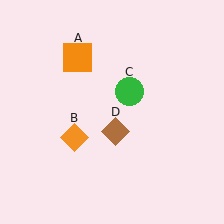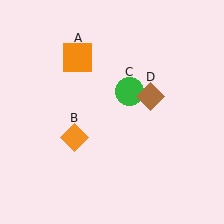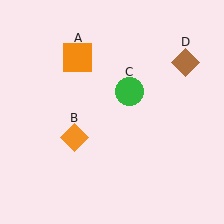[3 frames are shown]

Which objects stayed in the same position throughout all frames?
Orange square (object A) and orange diamond (object B) and green circle (object C) remained stationary.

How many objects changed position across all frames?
1 object changed position: brown diamond (object D).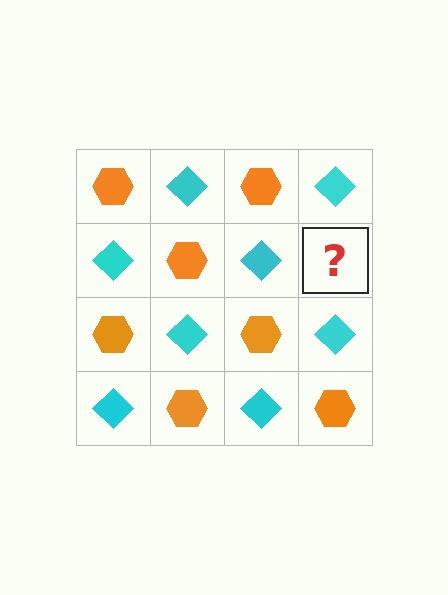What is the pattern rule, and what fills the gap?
The rule is that it alternates orange hexagon and cyan diamond in a checkerboard pattern. The gap should be filled with an orange hexagon.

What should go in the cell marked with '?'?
The missing cell should contain an orange hexagon.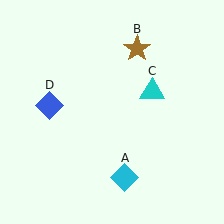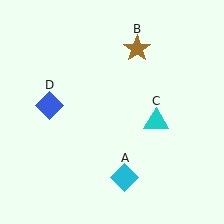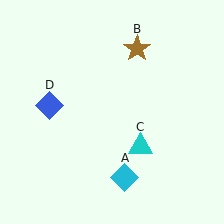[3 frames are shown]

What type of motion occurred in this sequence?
The cyan triangle (object C) rotated clockwise around the center of the scene.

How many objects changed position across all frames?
1 object changed position: cyan triangle (object C).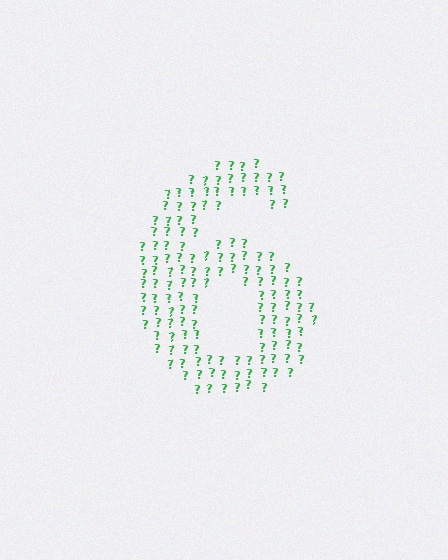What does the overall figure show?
The overall figure shows the digit 6.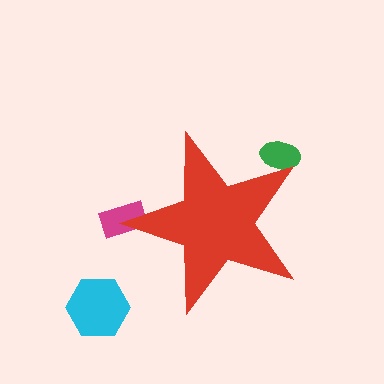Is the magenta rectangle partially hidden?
Yes, the magenta rectangle is partially hidden behind the red star.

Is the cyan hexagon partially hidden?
No, the cyan hexagon is fully visible.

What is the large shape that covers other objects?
A red star.